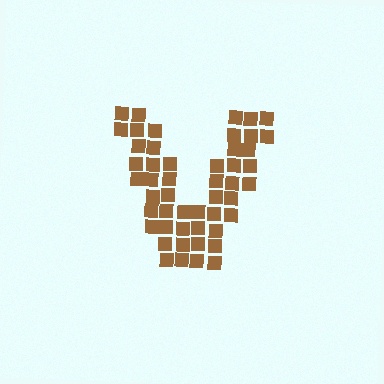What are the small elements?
The small elements are squares.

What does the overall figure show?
The overall figure shows the letter V.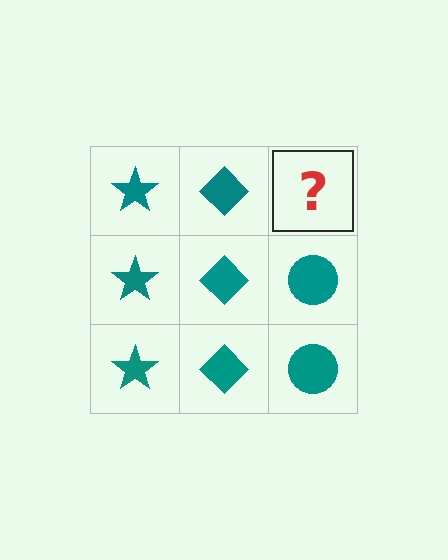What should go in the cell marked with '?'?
The missing cell should contain a teal circle.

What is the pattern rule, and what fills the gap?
The rule is that each column has a consistent shape. The gap should be filled with a teal circle.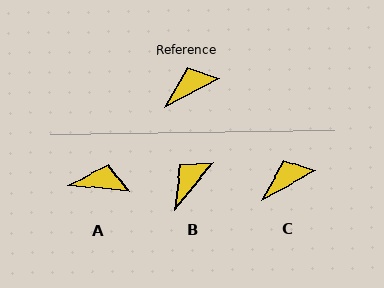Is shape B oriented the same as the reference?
No, it is off by about 23 degrees.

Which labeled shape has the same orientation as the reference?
C.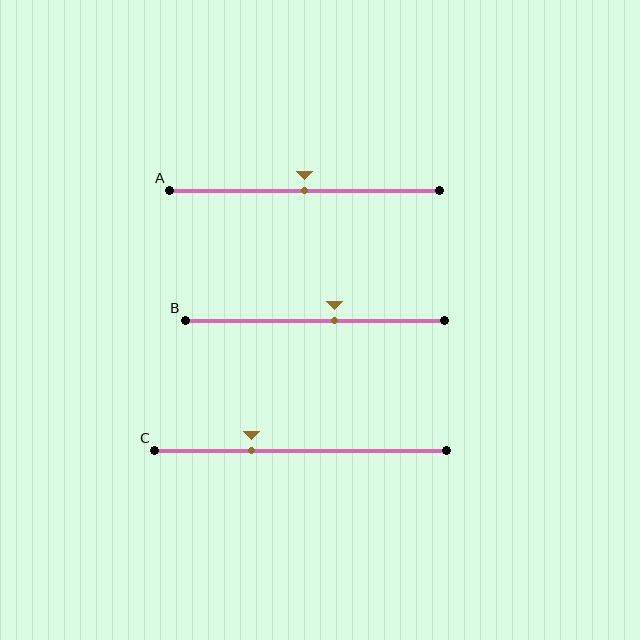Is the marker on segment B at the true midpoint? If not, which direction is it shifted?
No, the marker on segment B is shifted to the right by about 8% of the segment length.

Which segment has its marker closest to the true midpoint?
Segment A has its marker closest to the true midpoint.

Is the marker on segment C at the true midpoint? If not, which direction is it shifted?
No, the marker on segment C is shifted to the left by about 17% of the segment length.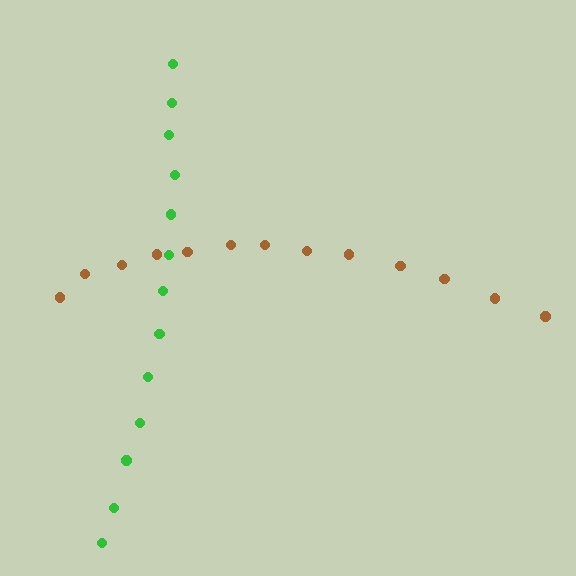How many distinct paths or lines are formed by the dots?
There are 2 distinct paths.